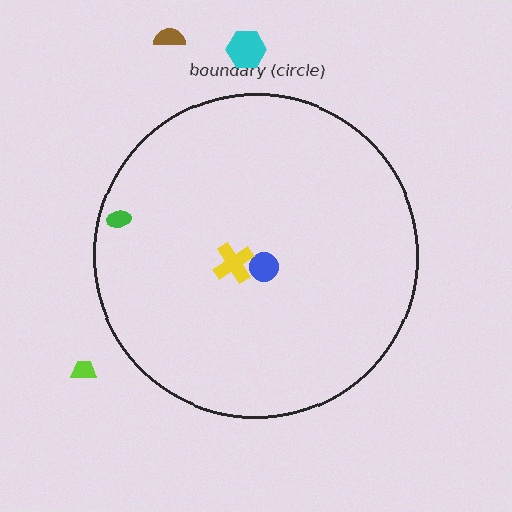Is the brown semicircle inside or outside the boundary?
Outside.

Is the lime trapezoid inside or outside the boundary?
Outside.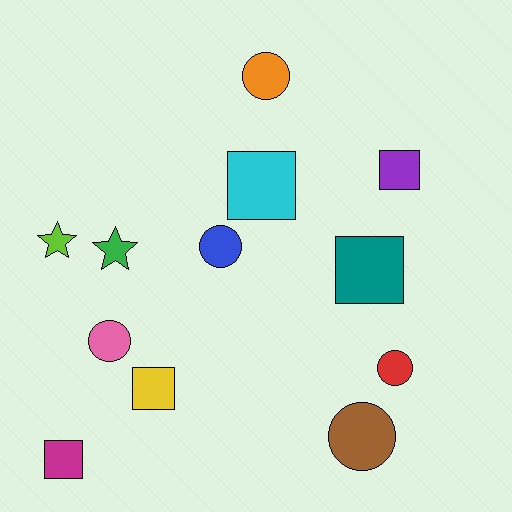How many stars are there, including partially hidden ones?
There are 2 stars.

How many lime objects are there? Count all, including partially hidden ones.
There is 1 lime object.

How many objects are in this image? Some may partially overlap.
There are 12 objects.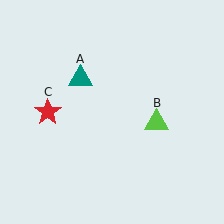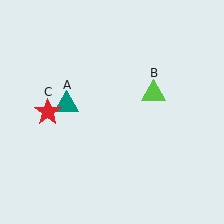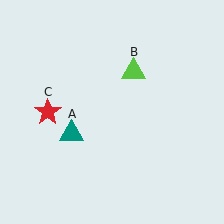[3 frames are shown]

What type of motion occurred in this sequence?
The teal triangle (object A), lime triangle (object B) rotated counterclockwise around the center of the scene.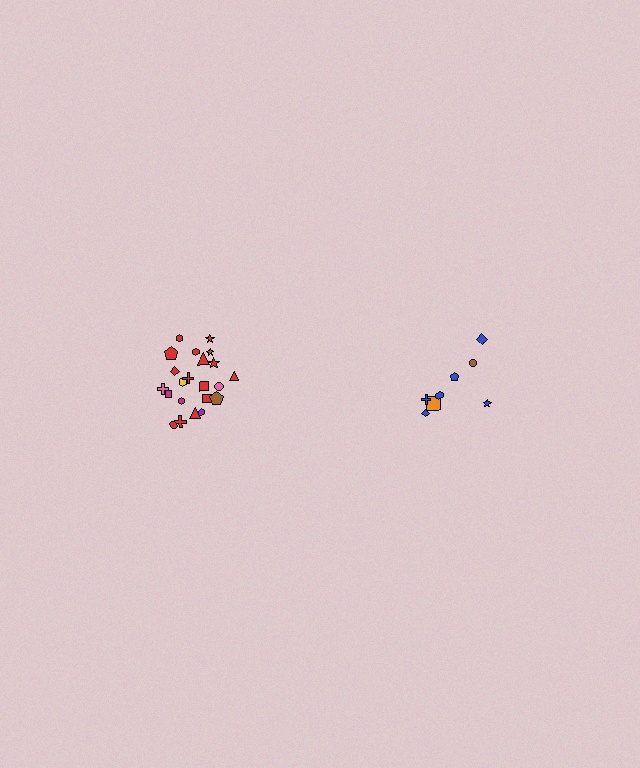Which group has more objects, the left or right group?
The left group.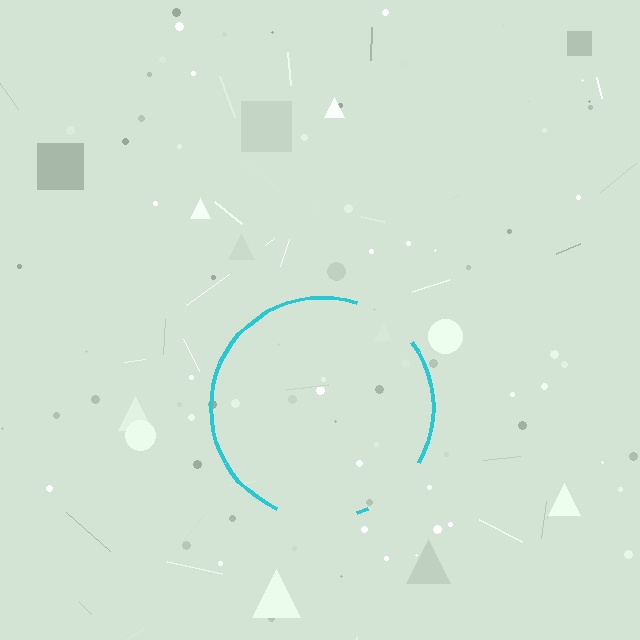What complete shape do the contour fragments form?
The contour fragments form a circle.